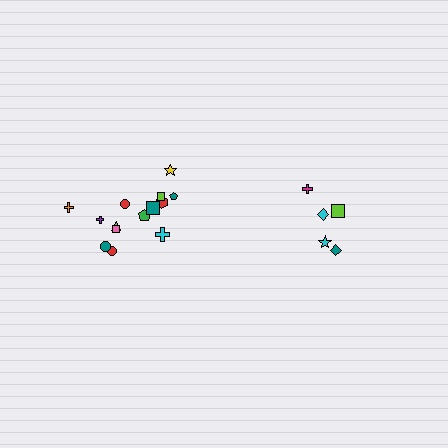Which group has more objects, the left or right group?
The left group.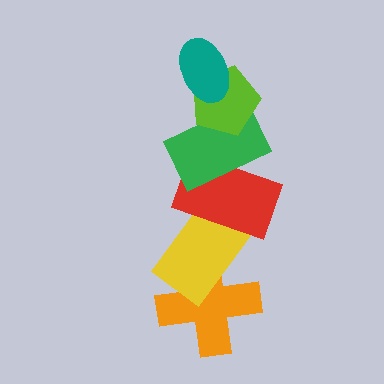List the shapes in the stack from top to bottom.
From top to bottom: the teal ellipse, the lime pentagon, the green rectangle, the red rectangle, the yellow rectangle, the orange cross.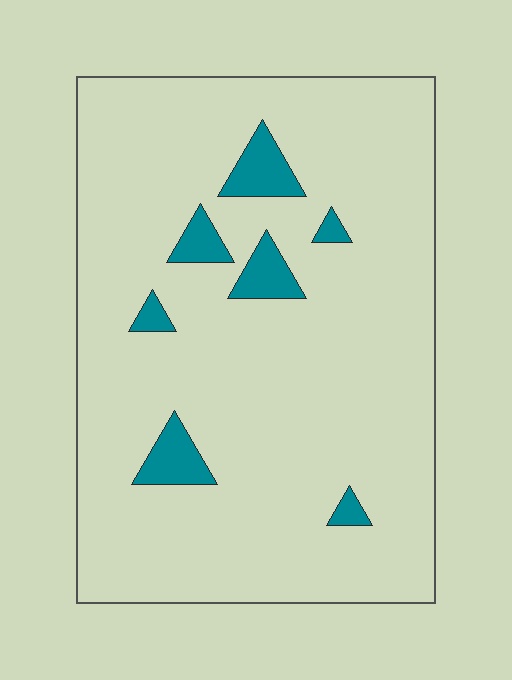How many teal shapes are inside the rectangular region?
7.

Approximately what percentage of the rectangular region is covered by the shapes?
Approximately 10%.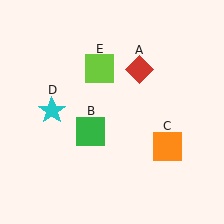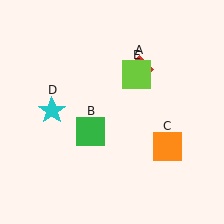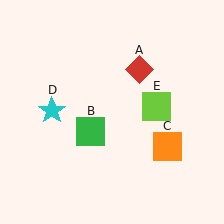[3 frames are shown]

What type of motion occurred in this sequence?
The lime square (object E) rotated clockwise around the center of the scene.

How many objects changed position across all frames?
1 object changed position: lime square (object E).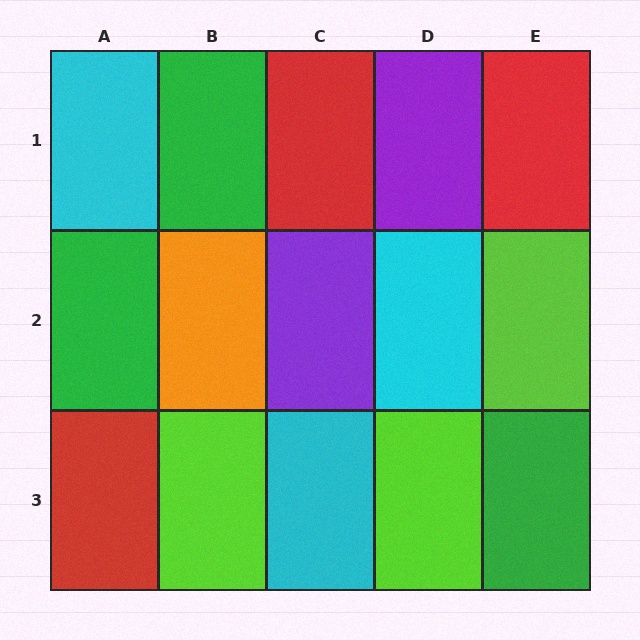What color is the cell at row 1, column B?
Green.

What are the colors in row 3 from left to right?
Red, lime, cyan, lime, green.